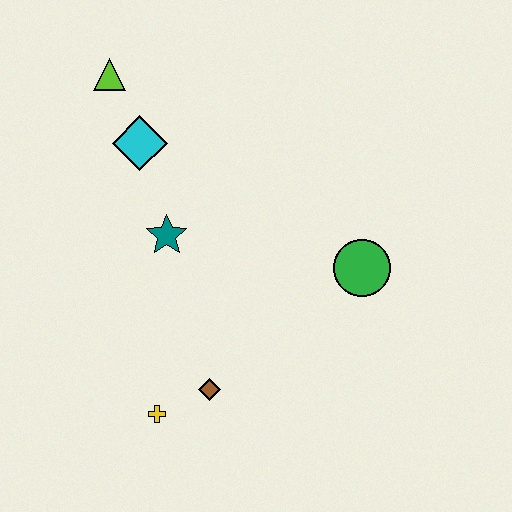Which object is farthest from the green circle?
The lime triangle is farthest from the green circle.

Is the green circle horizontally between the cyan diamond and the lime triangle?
No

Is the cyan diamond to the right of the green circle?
No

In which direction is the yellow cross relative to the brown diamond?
The yellow cross is to the left of the brown diamond.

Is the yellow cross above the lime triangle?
No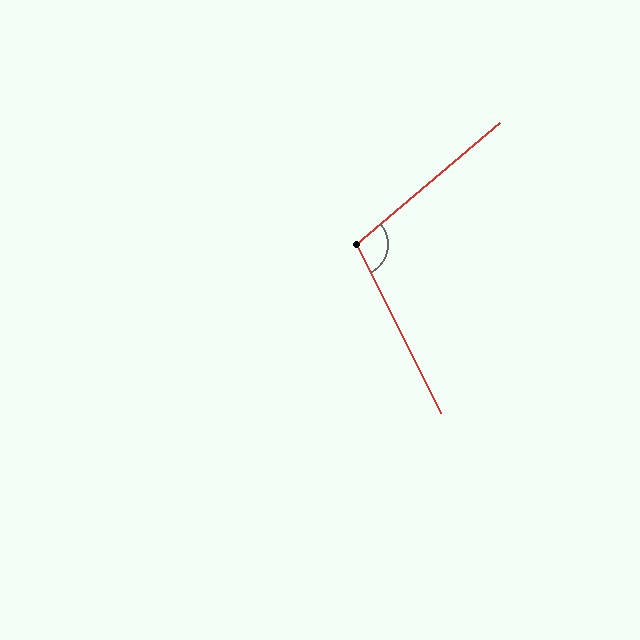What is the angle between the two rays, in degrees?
Approximately 104 degrees.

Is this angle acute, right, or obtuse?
It is obtuse.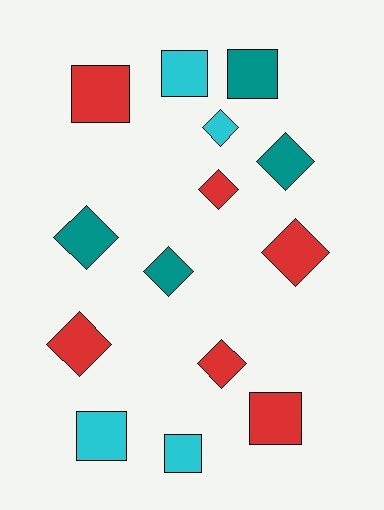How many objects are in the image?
There are 14 objects.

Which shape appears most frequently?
Diamond, with 8 objects.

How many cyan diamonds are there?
There is 1 cyan diamond.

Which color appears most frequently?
Red, with 6 objects.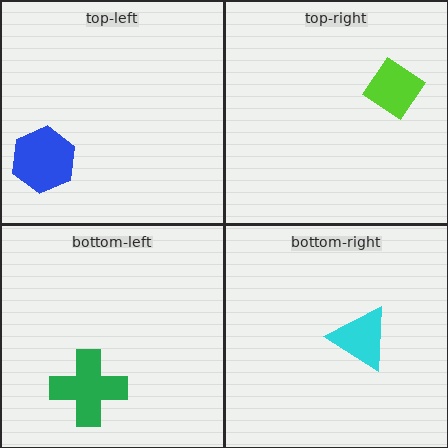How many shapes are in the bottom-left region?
1.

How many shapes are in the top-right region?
1.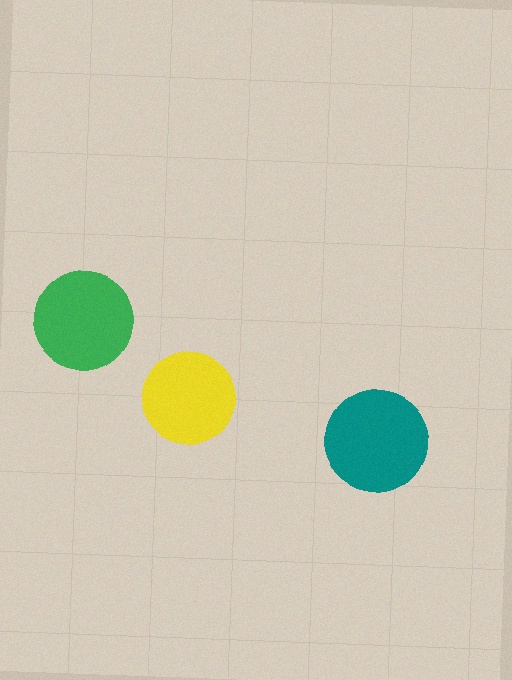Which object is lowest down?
The teal circle is bottommost.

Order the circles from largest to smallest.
the teal one, the green one, the yellow one.